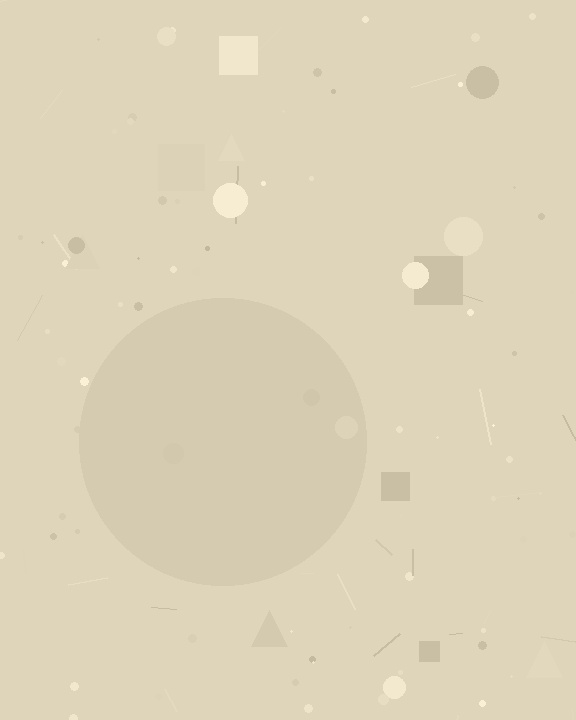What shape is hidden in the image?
A circle is hidden in the image.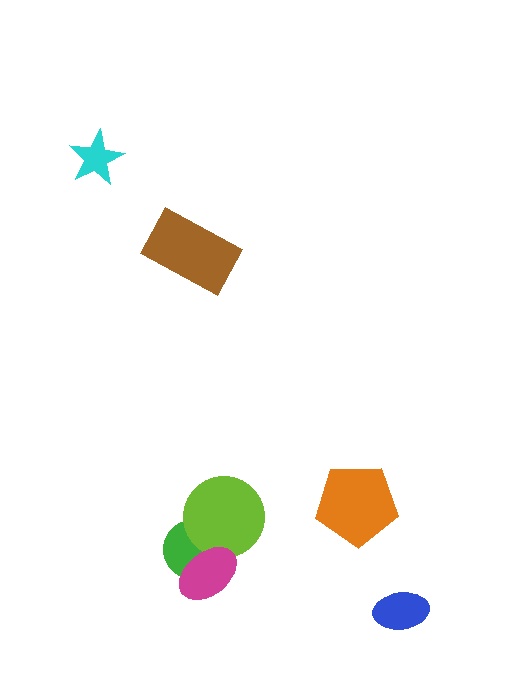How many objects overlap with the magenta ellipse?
2 objects overlap with the magenta ellipse.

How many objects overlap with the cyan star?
0 objects overlap with the cyan star.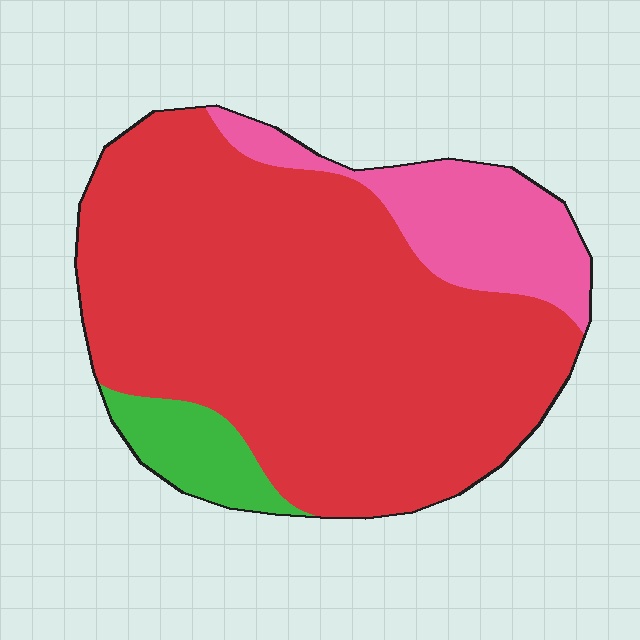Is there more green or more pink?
Pink.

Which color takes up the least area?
Green, at roughly 5%.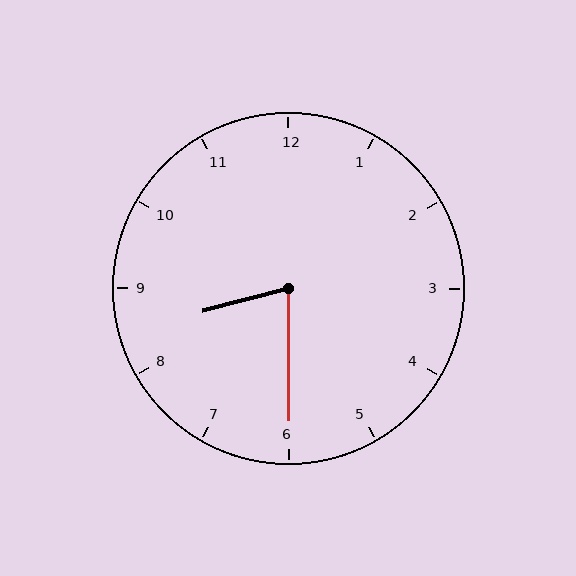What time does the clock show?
8:30.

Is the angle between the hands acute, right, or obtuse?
It is acute.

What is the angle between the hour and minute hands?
Approximately 75 degrees.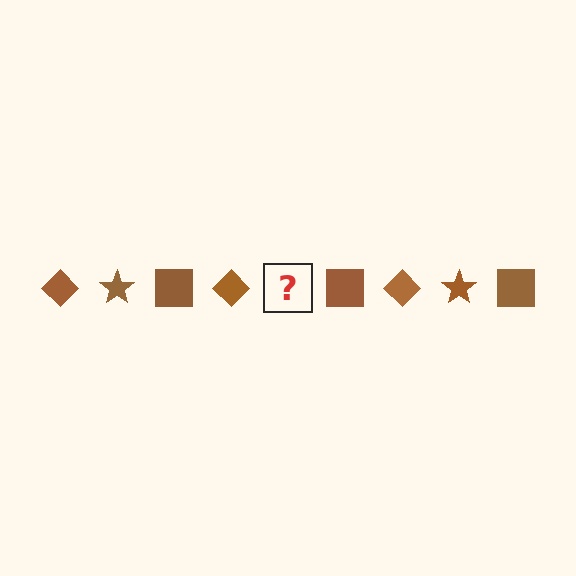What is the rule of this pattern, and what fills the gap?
The rule is that the pattern cycles through diamond, star, square shapes in brown. The gap should be filled with a brown star.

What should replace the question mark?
The question mark should be replaced with a brown star.